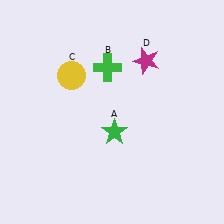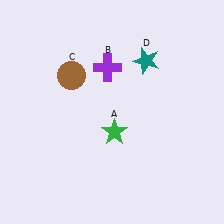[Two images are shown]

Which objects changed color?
B changed from green to purple. C changed from yellow to brown. D changed from magenta to teal.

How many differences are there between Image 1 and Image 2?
There are 3 differences between the two images.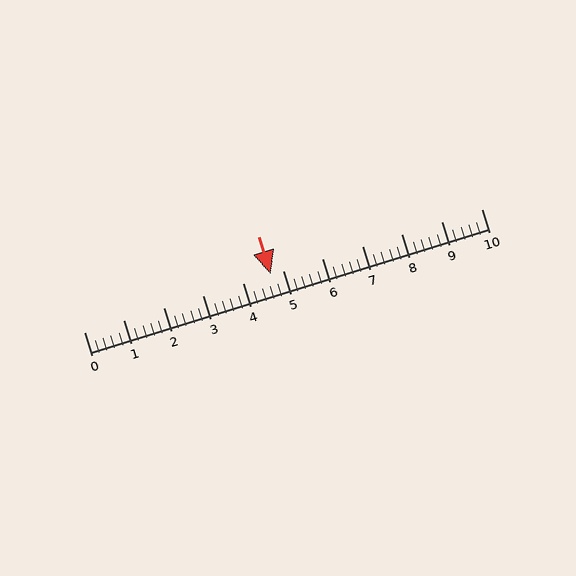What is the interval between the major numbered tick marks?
The major tick marks are spaced 1 units apart.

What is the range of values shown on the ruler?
The ruler shows values from 0 to 10.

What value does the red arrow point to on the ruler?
The red arrow points to approximately 4.7.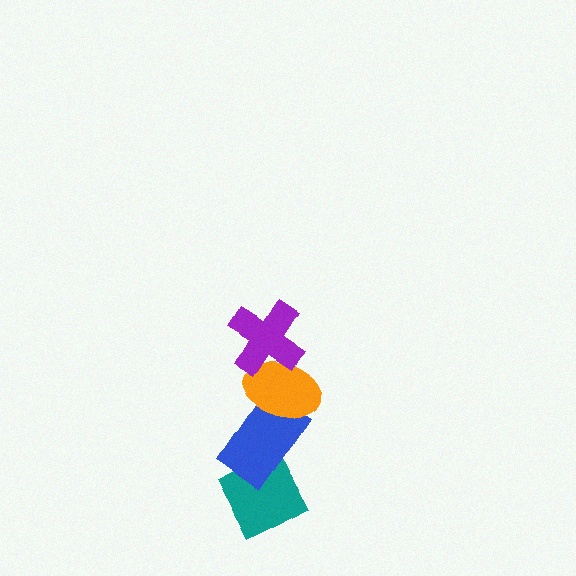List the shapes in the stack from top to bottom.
From top to bottom: the purple cross, the orange ellipse, the blue rectangle, the teal diamond.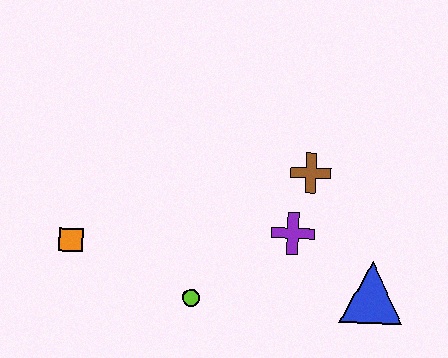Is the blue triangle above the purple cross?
No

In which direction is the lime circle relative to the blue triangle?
The lime circle is to the left of the blue triangle.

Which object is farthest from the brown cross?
The orange square is farthest from the brown cross.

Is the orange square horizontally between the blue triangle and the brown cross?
No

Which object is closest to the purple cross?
The brown cross is closest to the purple cross.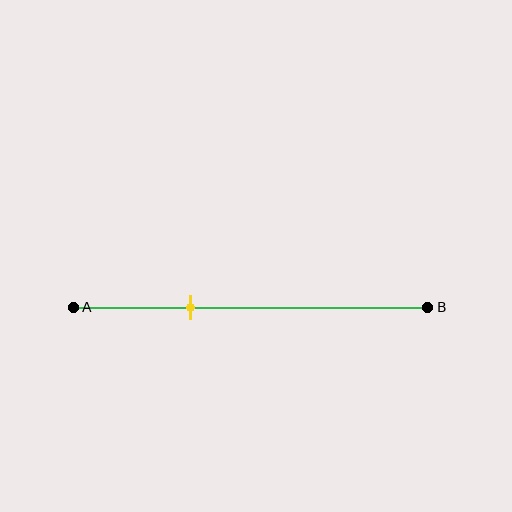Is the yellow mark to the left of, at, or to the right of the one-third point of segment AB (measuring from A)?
The yellow mark is approximately at the one-third point of segment AB.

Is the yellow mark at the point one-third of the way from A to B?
Yes, the mark is approximately at the one-third point.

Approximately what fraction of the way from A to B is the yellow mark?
The yellow mark is approximately 35% of the way from A to B.